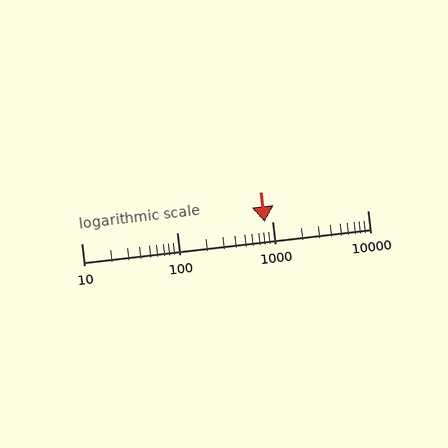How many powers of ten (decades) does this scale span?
The scale spans 3 decades, from 10 to 10000.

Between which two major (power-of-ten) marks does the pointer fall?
The pointer is between 100 and 1000.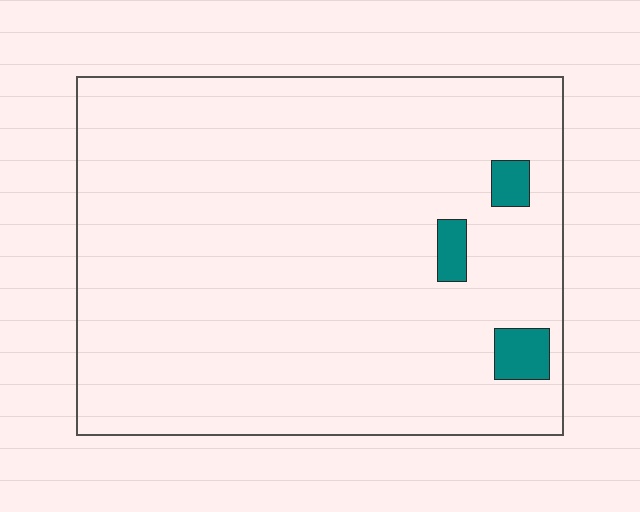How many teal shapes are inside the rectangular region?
3.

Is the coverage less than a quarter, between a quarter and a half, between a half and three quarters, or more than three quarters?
Less than a quarter.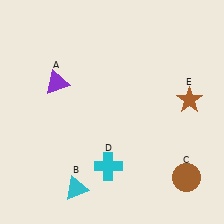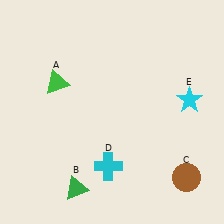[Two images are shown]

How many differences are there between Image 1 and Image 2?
There are 3 differences between the two images.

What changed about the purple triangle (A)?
In Image 1, A is purple. In Image 2, it changed to green.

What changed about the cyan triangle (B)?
In Image 1, B is cyan. In Image 2, it changed to green.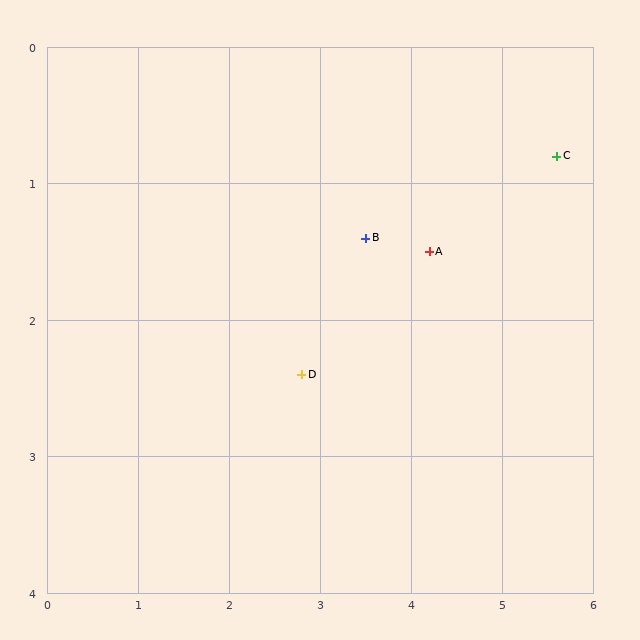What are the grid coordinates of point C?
Point C is at approximately (5.6, 0.8).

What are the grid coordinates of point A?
Point A is at approximately (4.2, 1.5).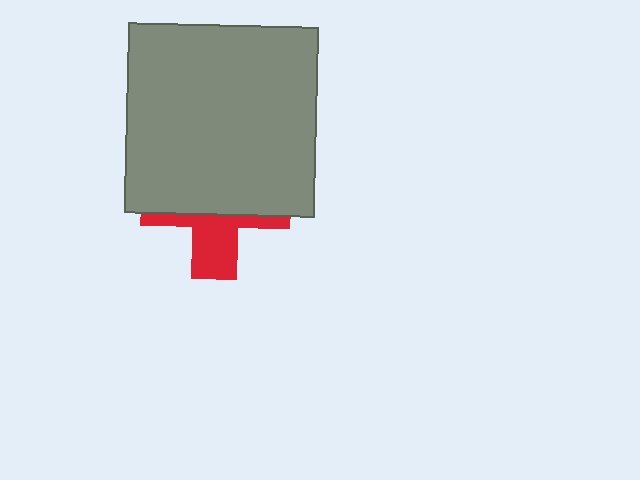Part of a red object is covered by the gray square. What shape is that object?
It is a cross.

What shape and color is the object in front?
The object in front is a gray square.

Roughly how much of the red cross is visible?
A small part of it is visible (roughly 36%).